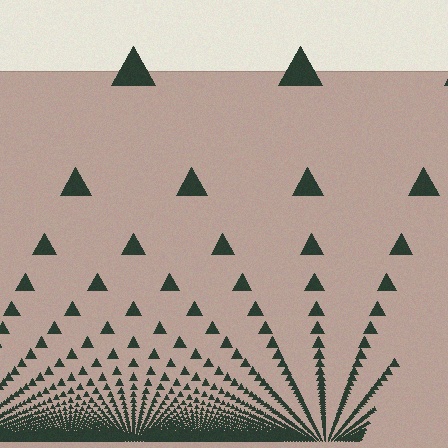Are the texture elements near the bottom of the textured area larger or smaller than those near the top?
Smaller. The gradient is inverted — elements near the bottom are smaller and denser.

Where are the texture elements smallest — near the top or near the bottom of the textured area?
Near the bottom.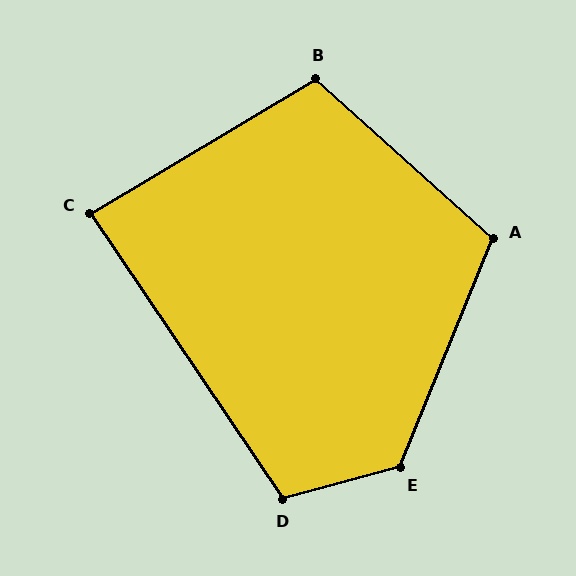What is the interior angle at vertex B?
Approximately 107 degrees (obtuse).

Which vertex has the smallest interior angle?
C, at approximately 87 degrees.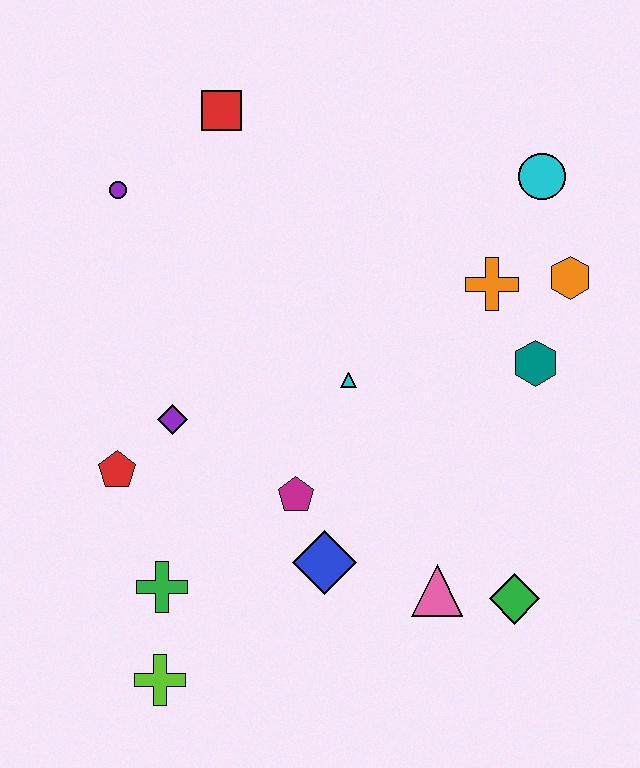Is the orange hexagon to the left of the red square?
No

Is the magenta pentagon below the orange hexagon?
Yes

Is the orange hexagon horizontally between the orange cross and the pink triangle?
No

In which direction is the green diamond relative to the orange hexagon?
The green diamond is below the orange hexagon.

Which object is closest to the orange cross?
The orange hexagon is closest to the orange cross.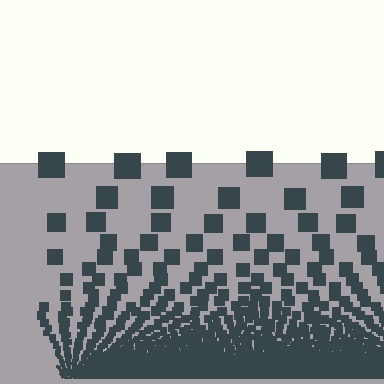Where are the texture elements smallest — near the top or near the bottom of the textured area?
Near the bottom.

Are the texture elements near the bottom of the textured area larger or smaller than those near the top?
Smaller. The gradient is inverted — elements near the bottom are smaller and denser.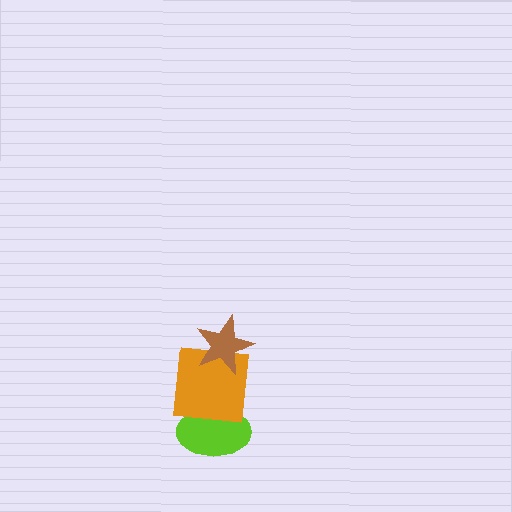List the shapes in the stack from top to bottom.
From top to bottom: the brown star, the orange square, the lime ellipse.